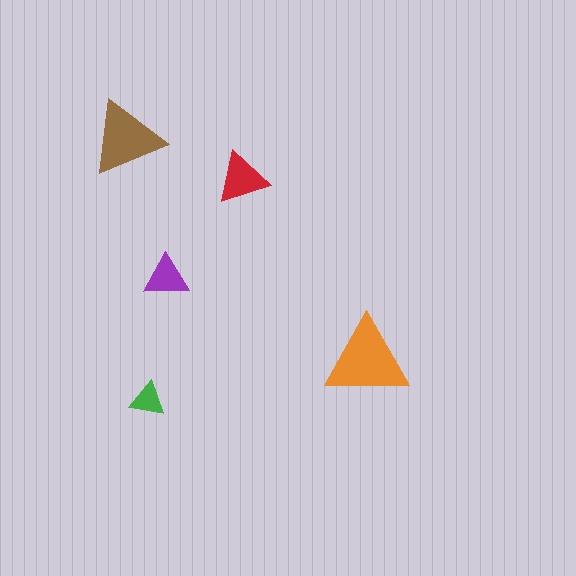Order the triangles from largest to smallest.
the orange one, the brown one, the red one, the purple one, the green one.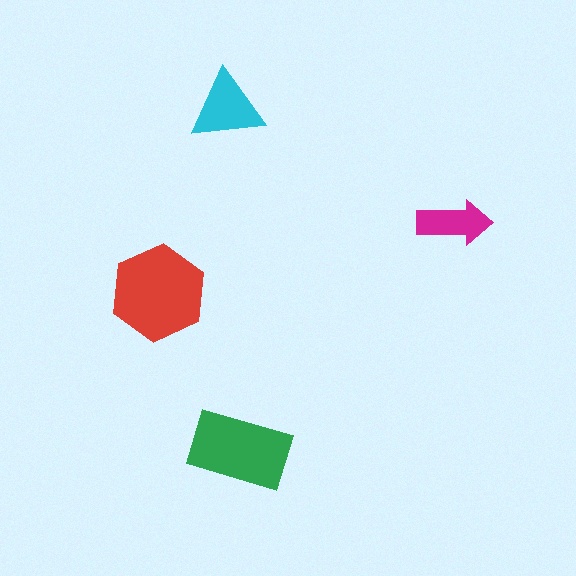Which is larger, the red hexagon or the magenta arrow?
The red hexagon.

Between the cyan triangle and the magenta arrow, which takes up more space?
The cyan triangle.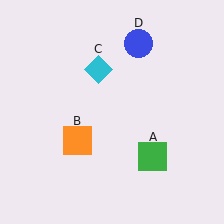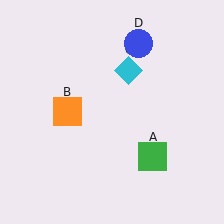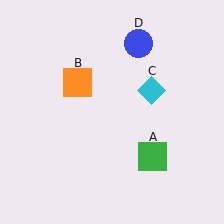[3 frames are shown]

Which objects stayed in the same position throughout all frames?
Green square (object A) and blue circle (object D) remained stationary.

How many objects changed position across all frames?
2 objects changed position: orange square (object B), cyan diamond (object C).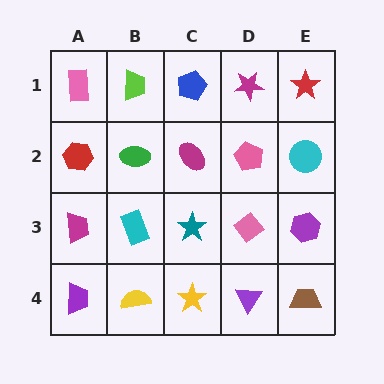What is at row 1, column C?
A blue pentagon.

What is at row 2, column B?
A green ellipse.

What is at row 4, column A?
A purple trapezoid.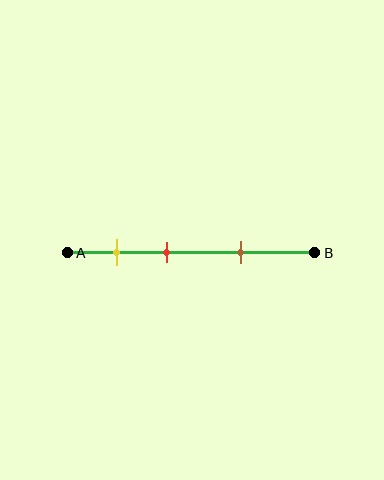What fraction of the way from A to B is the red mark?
The red mark is approximately 40% (0.4) of the way from A to B.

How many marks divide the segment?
There are 3 marks dividing the segment.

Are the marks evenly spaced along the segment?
Yes, the marks are approximately evenly spaced.